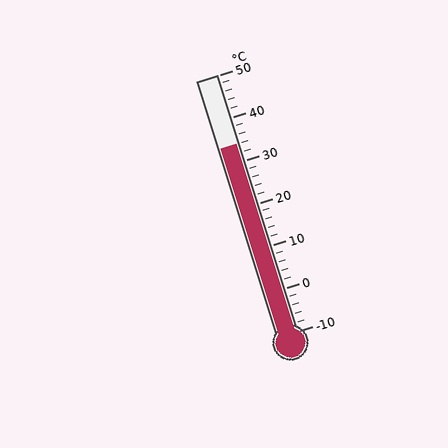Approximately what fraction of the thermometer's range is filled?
The thermometer is filled to approximately 75% of its range.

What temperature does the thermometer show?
The thermometer shows approximately 34°C.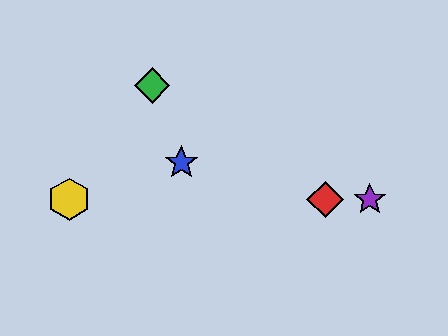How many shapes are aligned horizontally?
3 shapes (the red diamond, the yellow hexagon, the purple star) are aligned horizontally.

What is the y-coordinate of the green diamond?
The green diamond is at y≈86.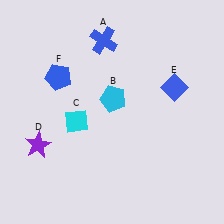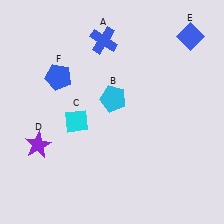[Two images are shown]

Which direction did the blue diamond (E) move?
The blue diamond (E) moved up.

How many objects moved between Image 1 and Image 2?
1 object moved between the two images.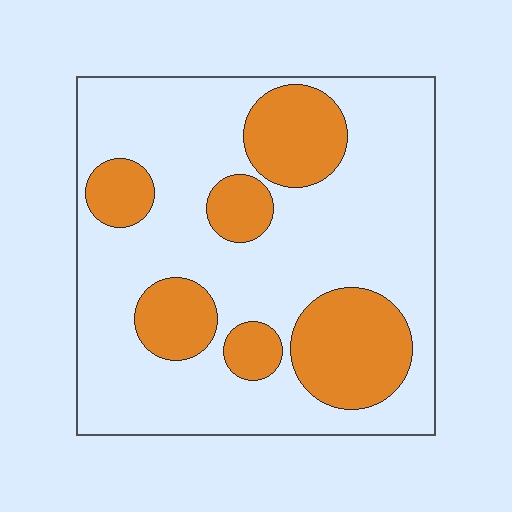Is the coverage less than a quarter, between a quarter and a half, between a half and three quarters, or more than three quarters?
Between a quarter and a half.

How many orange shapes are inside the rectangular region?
6.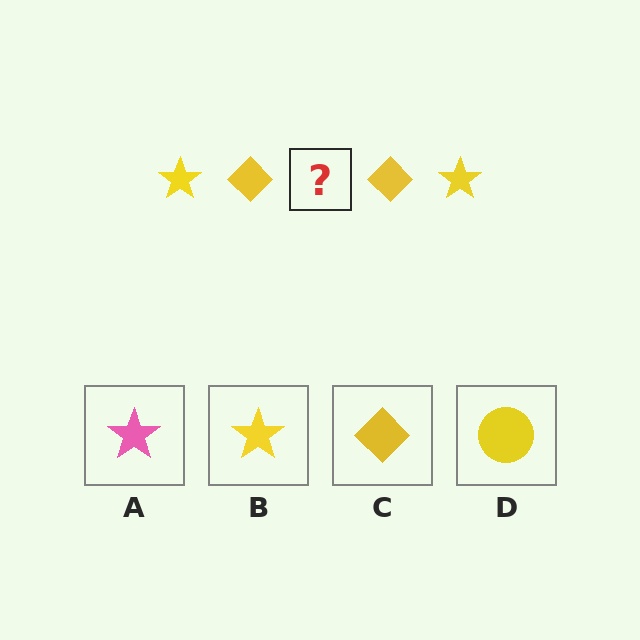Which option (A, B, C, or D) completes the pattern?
B.